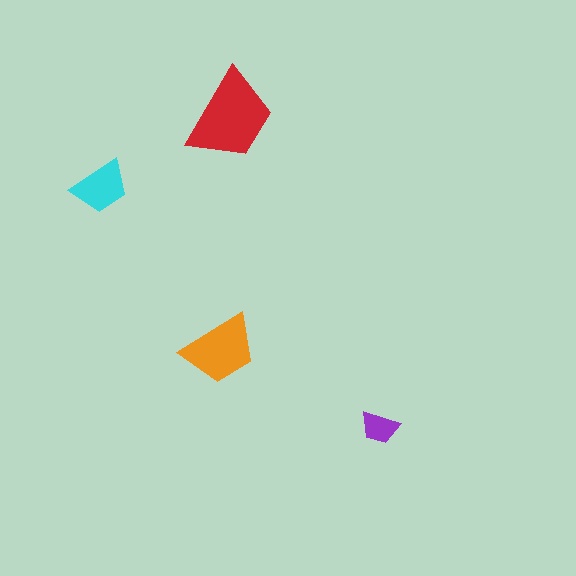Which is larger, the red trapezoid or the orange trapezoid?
The red one.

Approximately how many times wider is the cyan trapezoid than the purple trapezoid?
About 1.5 times wider.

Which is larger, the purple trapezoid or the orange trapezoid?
The orange one.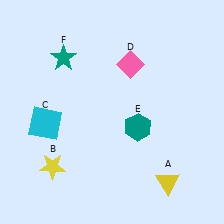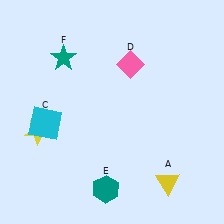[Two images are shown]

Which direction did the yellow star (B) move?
The yellow star (B) moved up.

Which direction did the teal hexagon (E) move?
The teal hexagon (E) moved down.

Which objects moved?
The objects that moved are: the yellow star (B), the teal hexagon (E).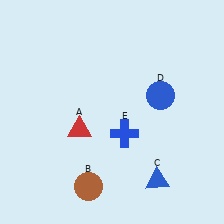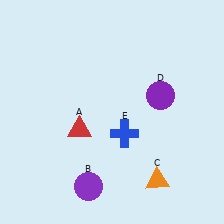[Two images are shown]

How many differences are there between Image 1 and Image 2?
There are 3 differences between the two images.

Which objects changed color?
B changed from brown to purple. C changed from blue to orange. D changed from blue to purple.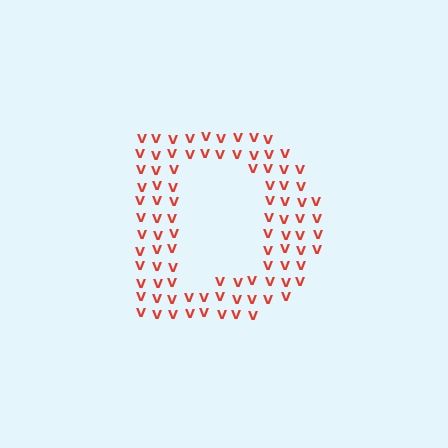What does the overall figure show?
The overall figure shows the letter D.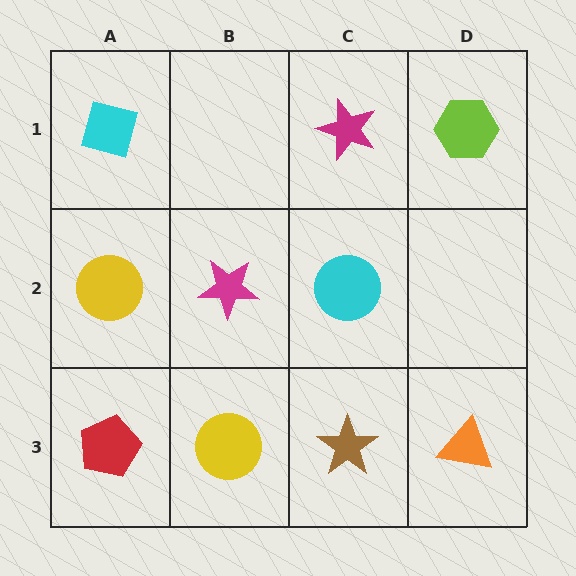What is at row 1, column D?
A lime hexagon.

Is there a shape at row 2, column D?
No, that cell is empty.